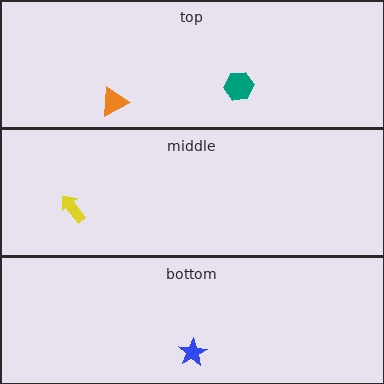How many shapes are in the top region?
2.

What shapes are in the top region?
The orange triangle, the teal hexagon.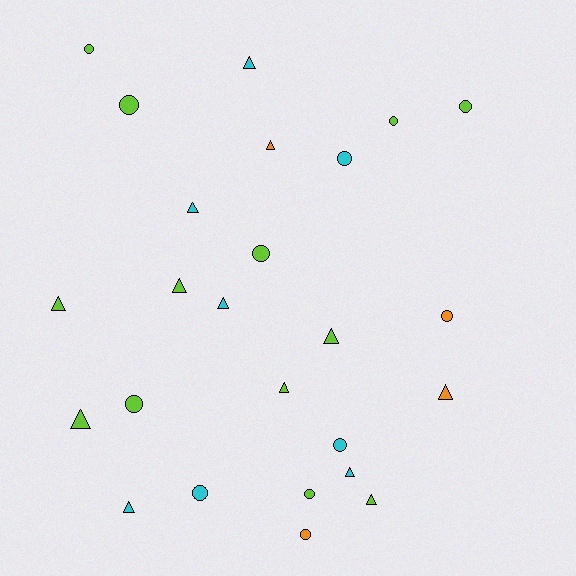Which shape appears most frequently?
Triangle, with 13 objects.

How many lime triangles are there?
There are 6 lime triangles.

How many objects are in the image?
There are 25 objects.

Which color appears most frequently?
Lime, with 13 objects.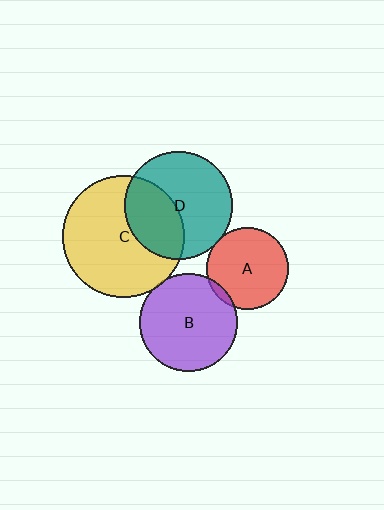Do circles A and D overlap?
Yes.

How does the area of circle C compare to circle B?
Approximately 1.6 times.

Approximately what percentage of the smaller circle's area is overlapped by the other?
Approximately 5%.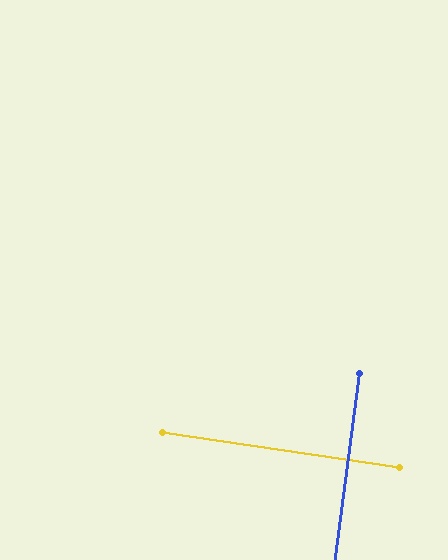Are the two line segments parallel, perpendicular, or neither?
Perpendicular — they meet at approximately 89°.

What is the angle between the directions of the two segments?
Approximately 89 degrees.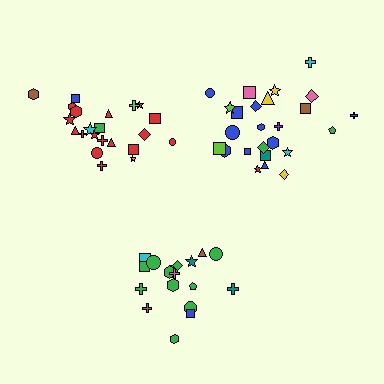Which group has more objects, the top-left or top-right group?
The top-right group.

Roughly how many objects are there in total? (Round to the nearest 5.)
Roughly 65 objects in total.